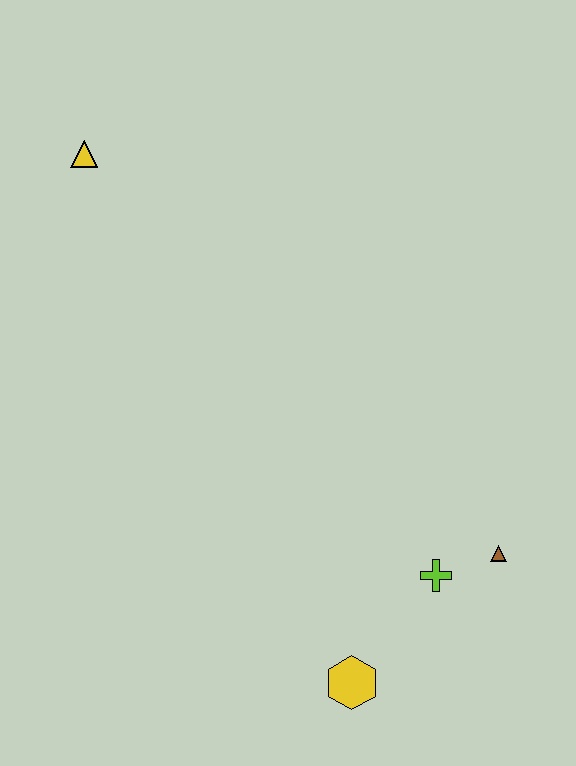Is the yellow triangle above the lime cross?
Yes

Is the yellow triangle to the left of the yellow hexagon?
Yes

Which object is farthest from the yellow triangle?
The yellow hexagon is farthest from the yellow triangle.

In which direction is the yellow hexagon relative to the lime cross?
The yellow hexagon is below the lime cross.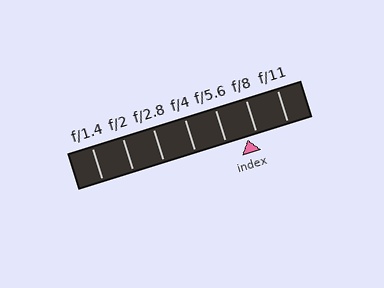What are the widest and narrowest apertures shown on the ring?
The widest aperture shown is f/1.4 and the narrowest is f/11.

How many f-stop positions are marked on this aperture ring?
There are 7 f-stop positions marked.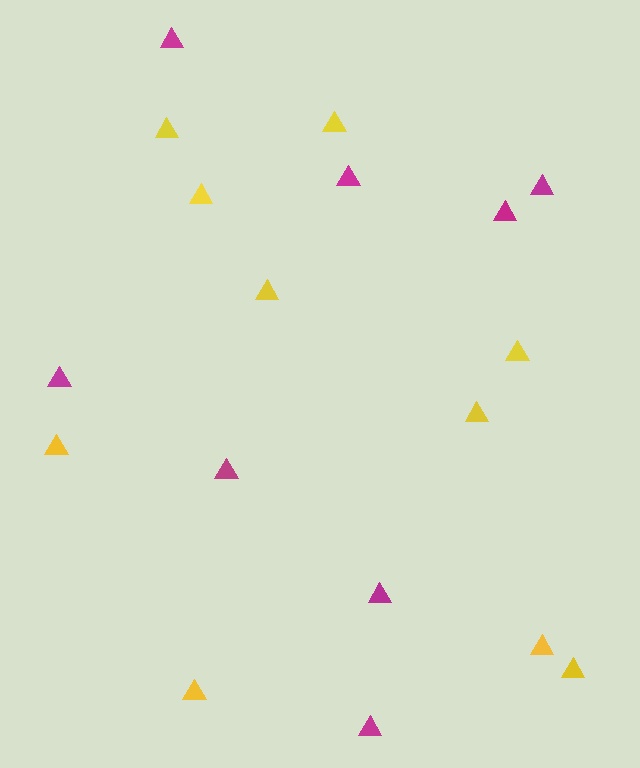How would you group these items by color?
There are 2 groups: one group of yellow triangles (10) and one group of magenta triangles (8).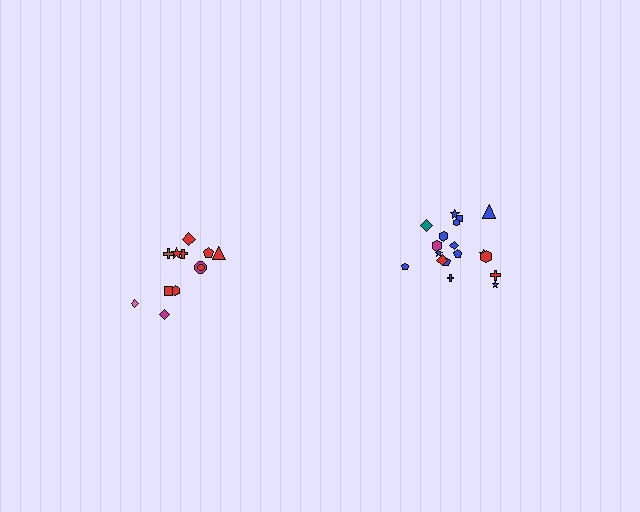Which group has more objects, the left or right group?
The right group.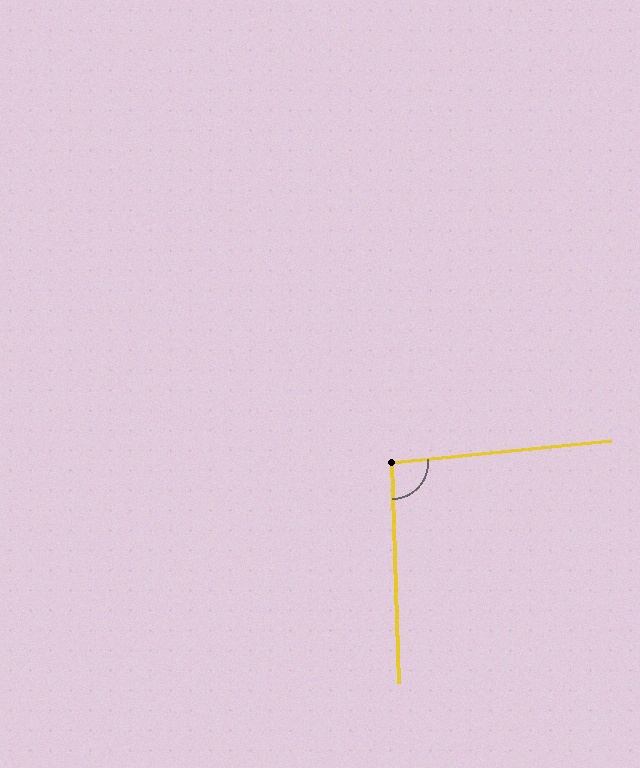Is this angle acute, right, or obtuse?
It is approximately a right angle.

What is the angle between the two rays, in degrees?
Approximately 94 degrees.